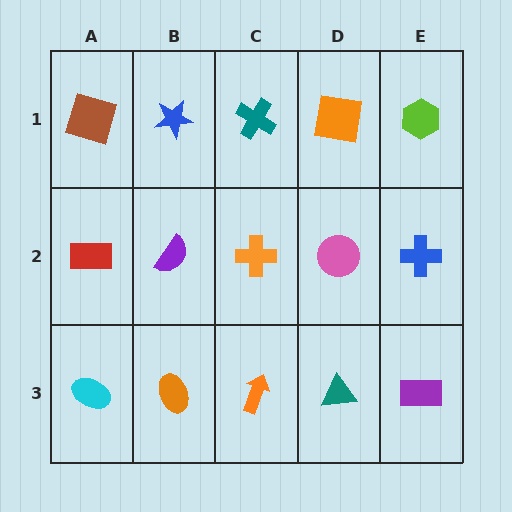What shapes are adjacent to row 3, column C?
An orange cross (row 2, column C), an orange ellipse (row 3, column B), a teal triangle (row 3, column D).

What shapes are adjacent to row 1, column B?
A purple semicircle (row 2, column B), a brown square (row 1, column A), a teal cross (row 1, column C).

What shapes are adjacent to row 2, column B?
A blue star (row 1, column B), an orange ellipse (row 3, column B), a red rectangle (row 2, column A), an orange cross (row 2, column C).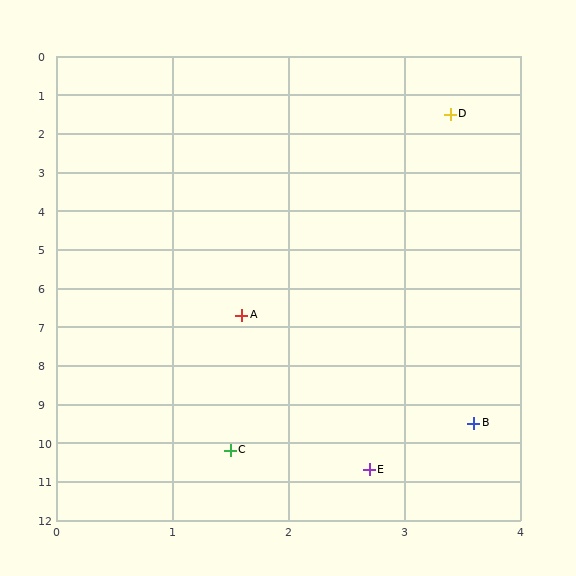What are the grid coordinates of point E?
Point E is at approximately (2.7, 10.7).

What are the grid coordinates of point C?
Point C is at approximately (1.5, 10.2).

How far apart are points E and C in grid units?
Points E and C are about 1.3 grid units apart.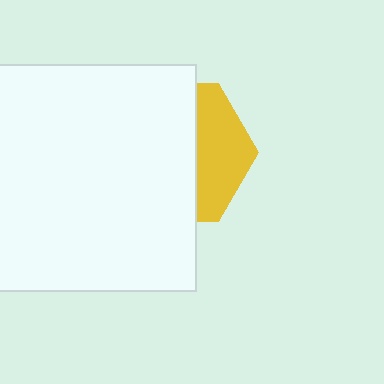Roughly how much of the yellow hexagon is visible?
A small part of it is visible (roughly 34%).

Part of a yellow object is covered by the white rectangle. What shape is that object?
It is a hexagon.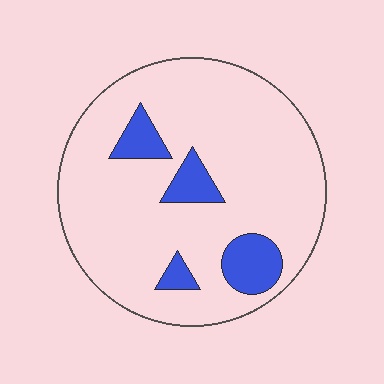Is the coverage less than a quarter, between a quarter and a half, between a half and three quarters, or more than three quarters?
Less than a quarter.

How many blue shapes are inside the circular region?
4.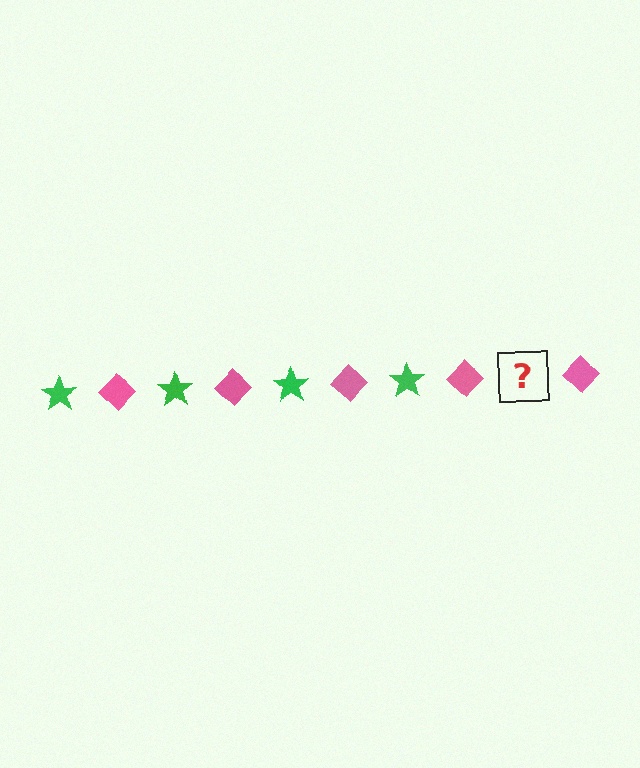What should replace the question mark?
The question mark should be replaced with a green star.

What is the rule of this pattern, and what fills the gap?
The rule is that the pattern alternates between green star and pink diamond. The gap should be filled with a green star.